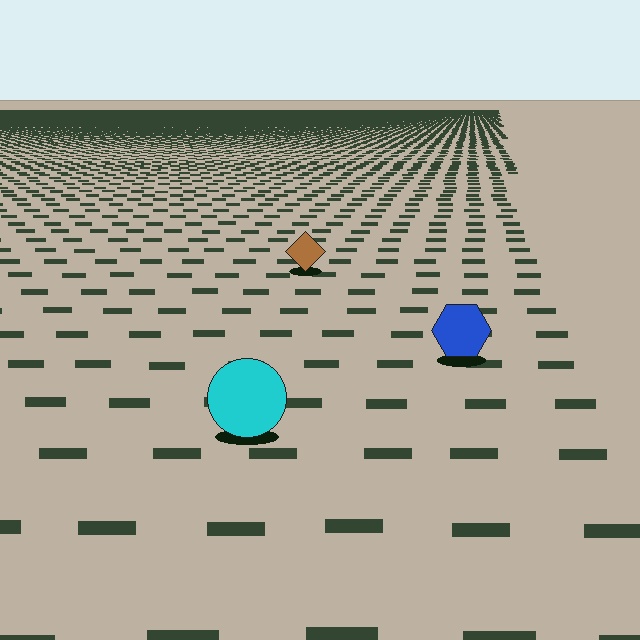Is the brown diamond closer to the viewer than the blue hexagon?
No. The blue hexagon is closer — you can tell from the texture gradient: the ground texture is coarser near it.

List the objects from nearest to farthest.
From nearest to farthest: the cyan circle, the blue hexagon, the brown diamond.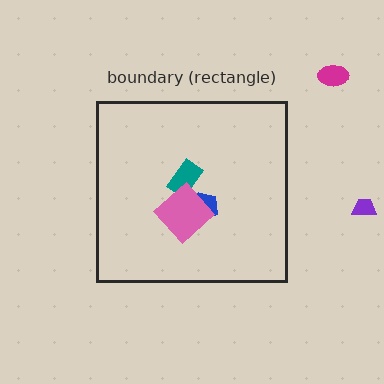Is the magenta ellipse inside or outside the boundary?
Outside.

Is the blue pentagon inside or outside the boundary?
Inside.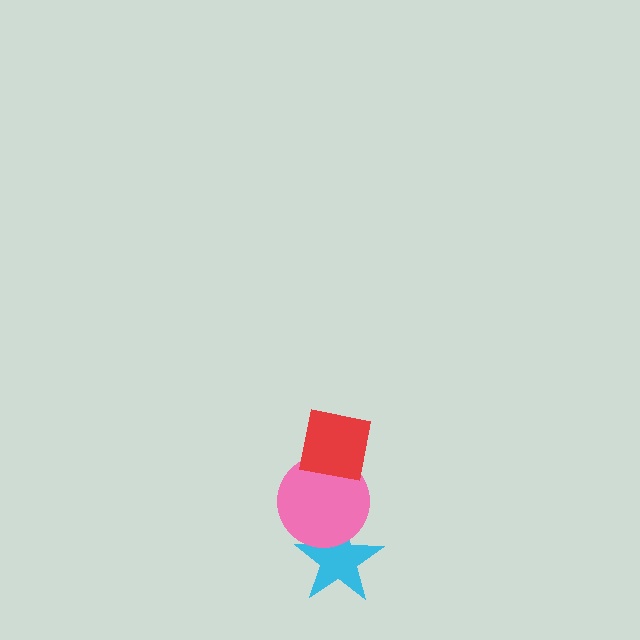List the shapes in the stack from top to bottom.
From top to bottom: the red square, the pink circle, the cyan star.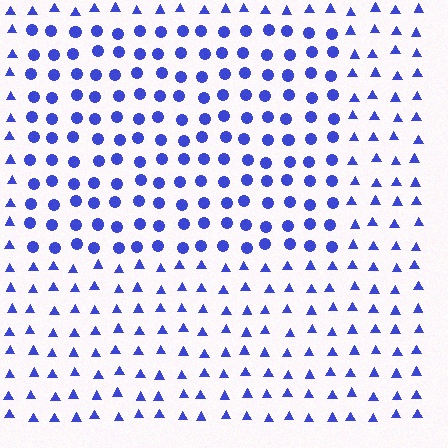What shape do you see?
I see a rectangle.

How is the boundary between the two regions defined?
The boundary is defined by a change in element shape: circles inside vs. triangles outside. All elements share the same color and spacing.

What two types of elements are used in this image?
The image uses circles inside the rectangle region and triangles outside it.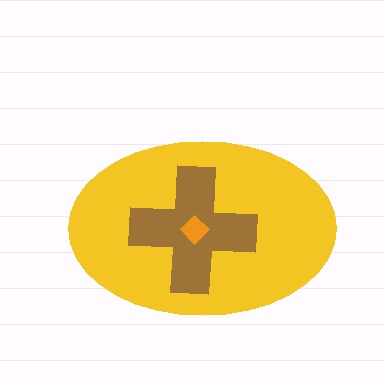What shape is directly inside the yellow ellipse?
The brown cross.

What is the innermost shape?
The orange diamond.